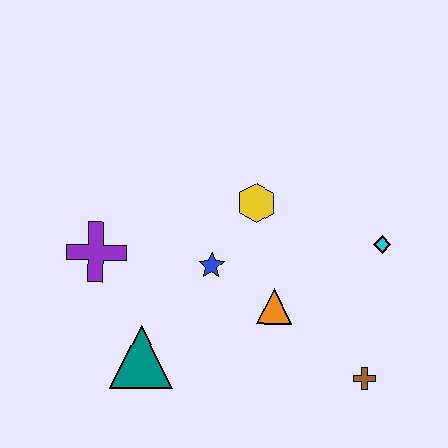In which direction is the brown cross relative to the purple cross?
The brown cross is to the right of the purple cross.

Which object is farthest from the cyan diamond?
The purple cross is farthest from the cyan diamond.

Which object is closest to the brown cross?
The orange triangle is closest to the brown cross.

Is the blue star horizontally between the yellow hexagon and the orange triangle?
No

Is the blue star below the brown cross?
No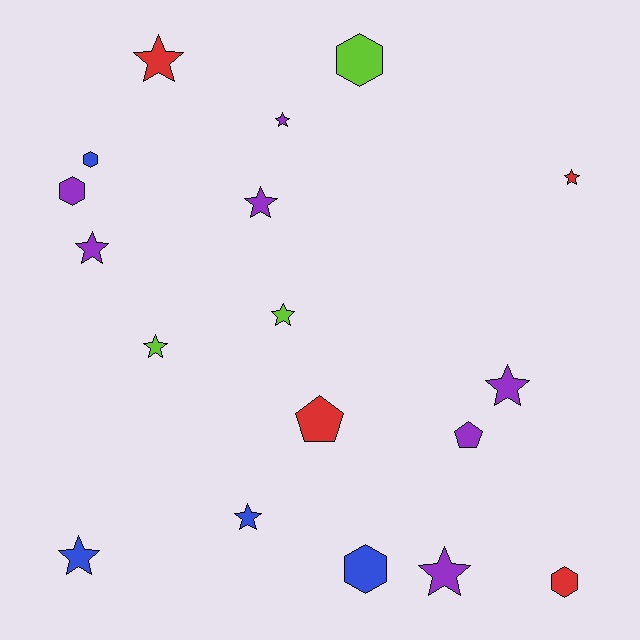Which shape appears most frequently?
Star, with 11 objects.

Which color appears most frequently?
Purple, with 7 objects.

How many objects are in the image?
There are 18 objects.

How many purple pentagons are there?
There is 1 purple pentagon.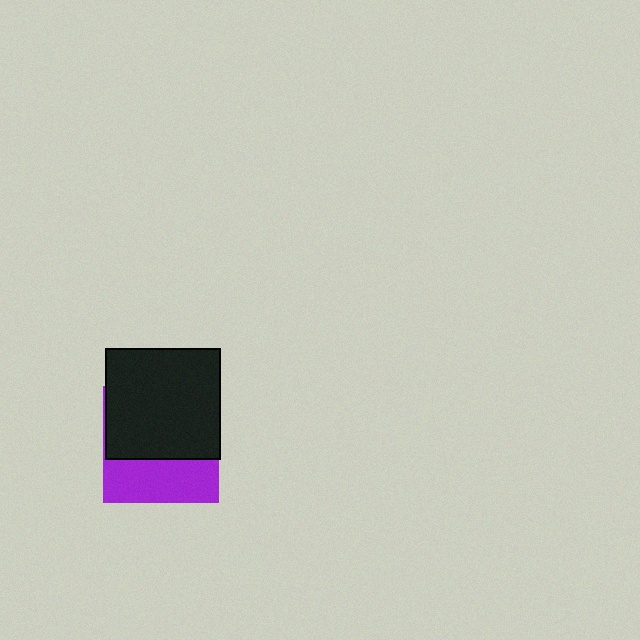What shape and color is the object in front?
The object in front is a black rectangle.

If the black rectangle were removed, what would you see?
You would see the complete purple square.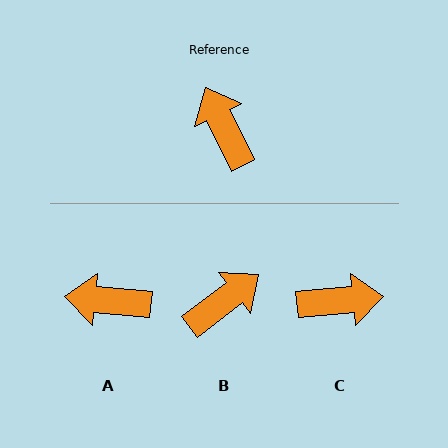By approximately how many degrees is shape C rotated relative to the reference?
Approximately 111 degrees clockwise.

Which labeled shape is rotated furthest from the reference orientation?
C, about 111 degrees away.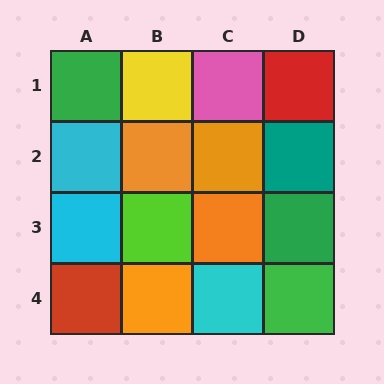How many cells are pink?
1 cell is pink.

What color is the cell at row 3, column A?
Cyan.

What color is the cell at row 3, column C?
Orange.